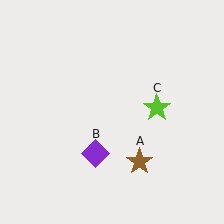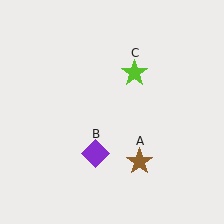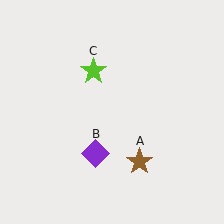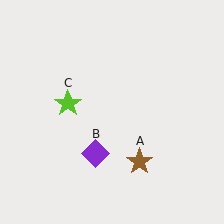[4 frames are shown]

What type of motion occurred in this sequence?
The lime star (object C) rotated counterclockwise around the center of the scene.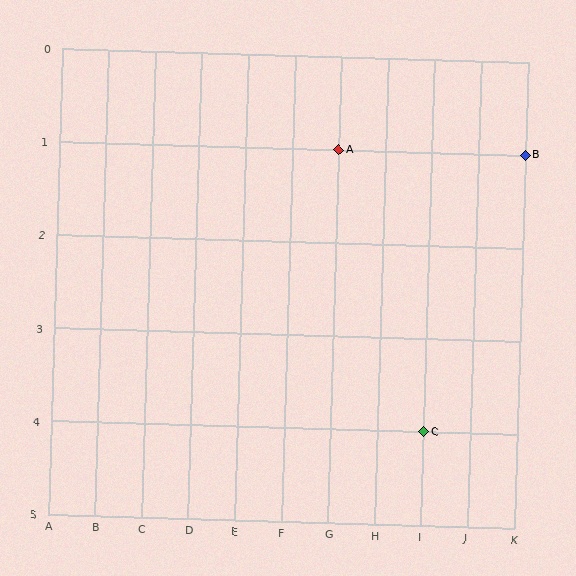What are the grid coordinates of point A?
Point A is at grid coordinates (G, 1).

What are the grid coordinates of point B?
Point B is at grid coordinates (K, 1).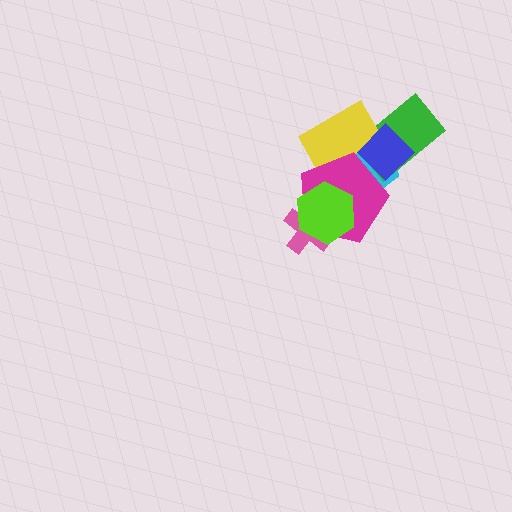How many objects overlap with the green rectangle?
3 objects overlap with the green rectangle.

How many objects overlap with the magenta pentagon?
5 objects overlap with the magenta pentagon.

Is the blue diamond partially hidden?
Yes, it is partially covered by another shape.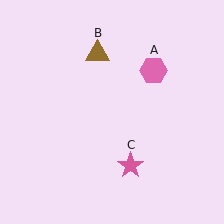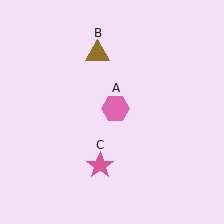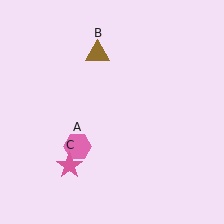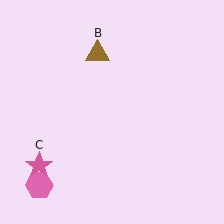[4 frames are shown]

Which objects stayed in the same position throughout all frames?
Brown triangle (object B) remained stationary.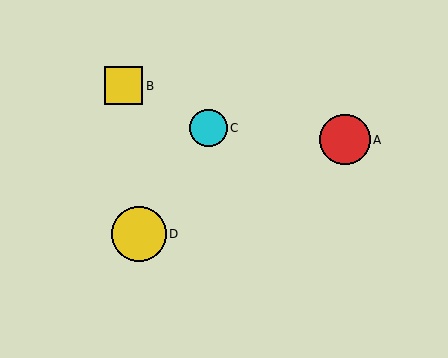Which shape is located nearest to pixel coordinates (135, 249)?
The yellow circle (labeled D) at (139, 234) is nearest to that location.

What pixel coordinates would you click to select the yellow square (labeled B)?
Click at (124, 86) to select the yellow square B.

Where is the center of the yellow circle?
The center of the yellow circle is at (139, 234).